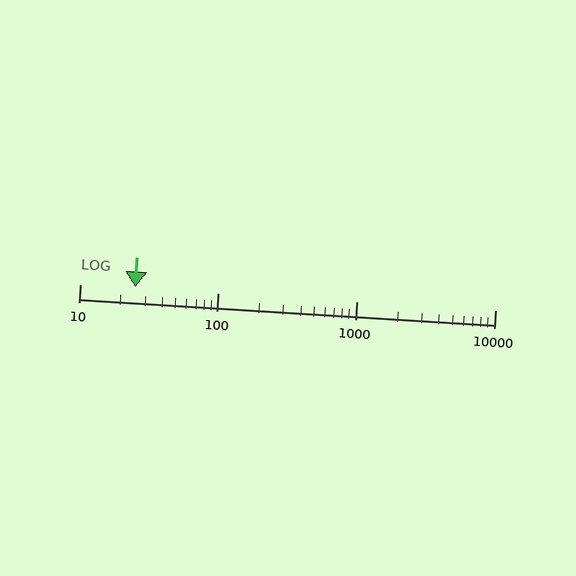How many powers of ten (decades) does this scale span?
The scale spans 3 decades, from 10 to 10000.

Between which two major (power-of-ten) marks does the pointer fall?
The pointer is between 10 and 100.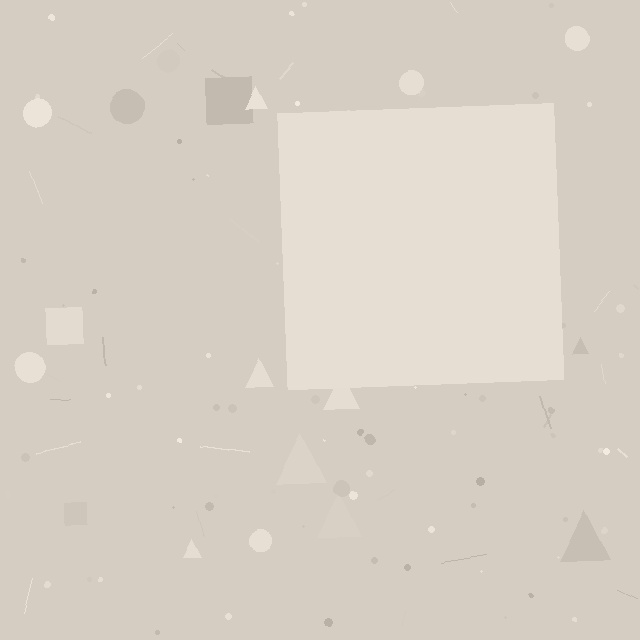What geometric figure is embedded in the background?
A square is embedded in the background.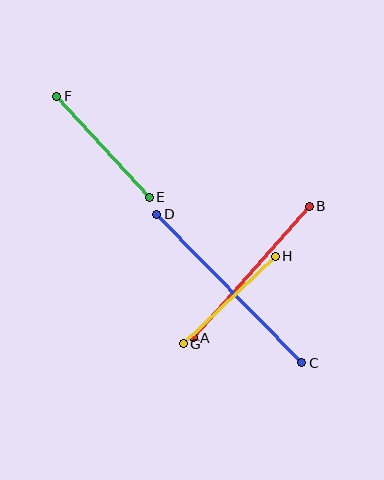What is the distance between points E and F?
The distance is approximately 137 pixels.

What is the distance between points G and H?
The distance is approximately 127 pixels.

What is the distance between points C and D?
The distance is approximately 208 pixels.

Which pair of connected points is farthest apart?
Points C and D are farthest apart.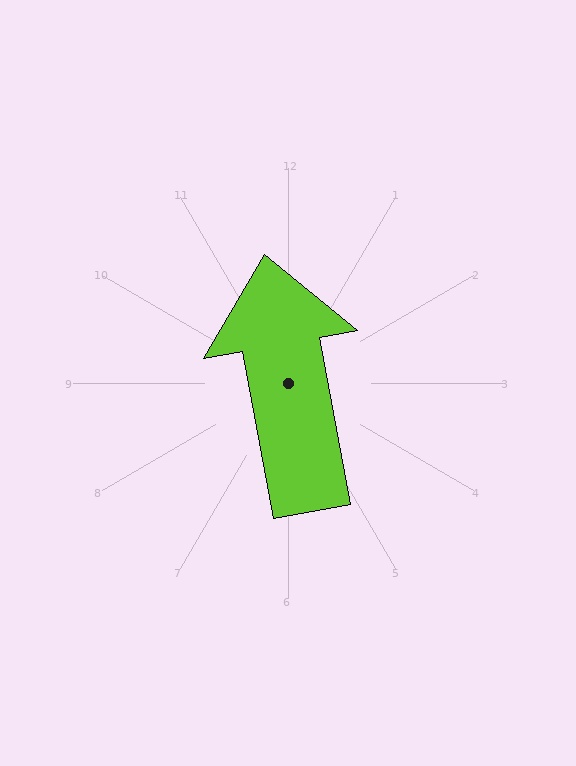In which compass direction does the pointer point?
North.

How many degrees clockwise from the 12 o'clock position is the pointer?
Approximately 350 degrees.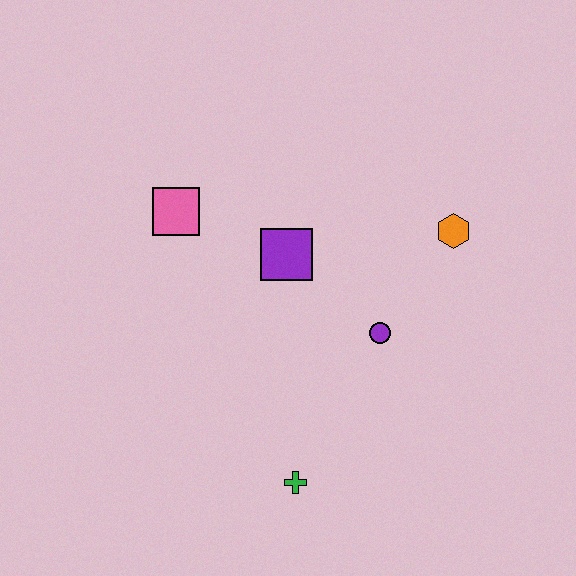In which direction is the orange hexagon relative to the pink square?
The orange hexagon is to the right of the pink square.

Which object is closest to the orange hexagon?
The purple circle is closest to the orange hexagon.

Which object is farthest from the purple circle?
The pink square is farthest from the purple circle.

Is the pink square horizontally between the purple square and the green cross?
No